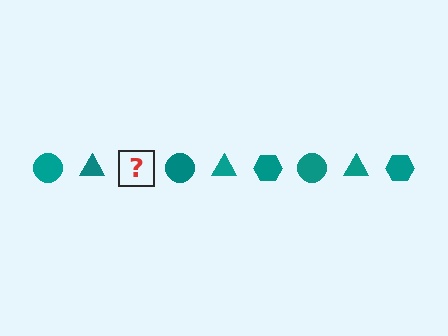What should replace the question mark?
The question mark should be replaced with a teal hexagon.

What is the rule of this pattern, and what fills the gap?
The rule is that the pattern cycles through circle, triangle, hexagon shapes in teal. The gap should be filled with a teal hexagon.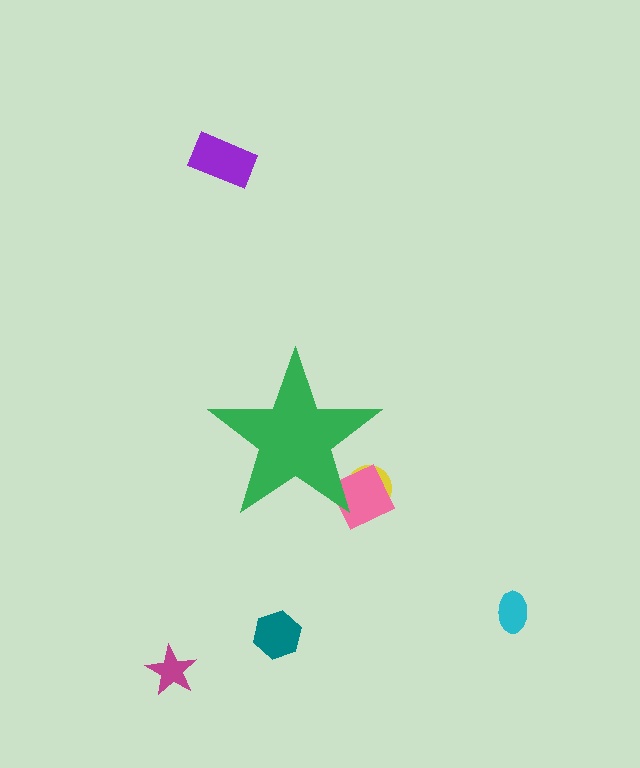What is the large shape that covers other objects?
A green star.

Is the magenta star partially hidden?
No, the magenta star is fully visible.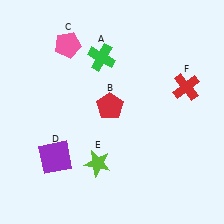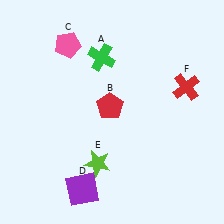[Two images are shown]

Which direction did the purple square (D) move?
The purple square (D) moved down.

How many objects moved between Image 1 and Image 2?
1 object moved between the two images.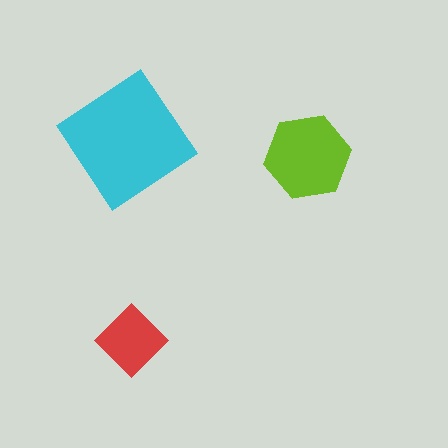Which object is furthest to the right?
The lime hexagon is rightmost.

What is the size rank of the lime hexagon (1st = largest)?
2nd.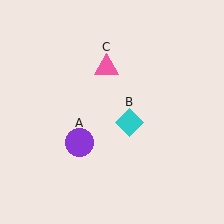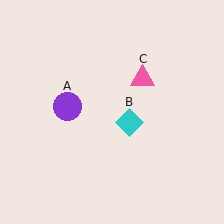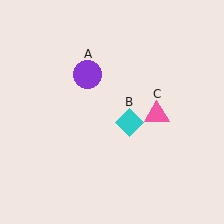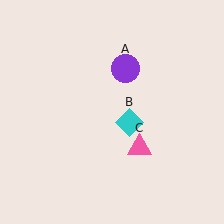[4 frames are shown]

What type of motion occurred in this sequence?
The purple circle (object A), pink triangle (object C) rotated clockwise around the center of the scene.